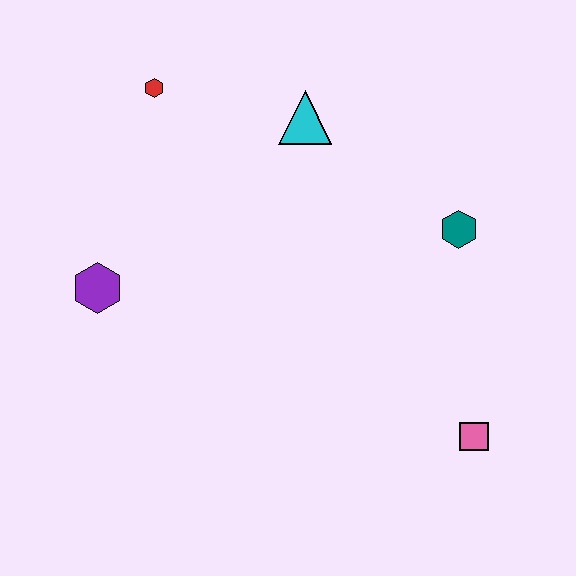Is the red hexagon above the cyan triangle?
Yes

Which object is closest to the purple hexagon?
The red hexagon is closest to the purple hexagon.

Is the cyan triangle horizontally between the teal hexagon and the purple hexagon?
Yes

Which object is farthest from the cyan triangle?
The pink square is farthest from the cyan triangle.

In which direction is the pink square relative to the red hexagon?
The pink square is below the red hexagon.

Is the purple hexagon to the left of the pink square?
Yes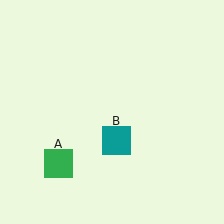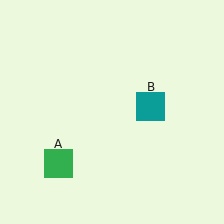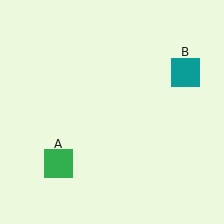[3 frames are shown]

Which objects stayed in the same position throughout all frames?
Green square (object A) remained stationary.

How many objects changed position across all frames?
1 object changed position: teal square (object B).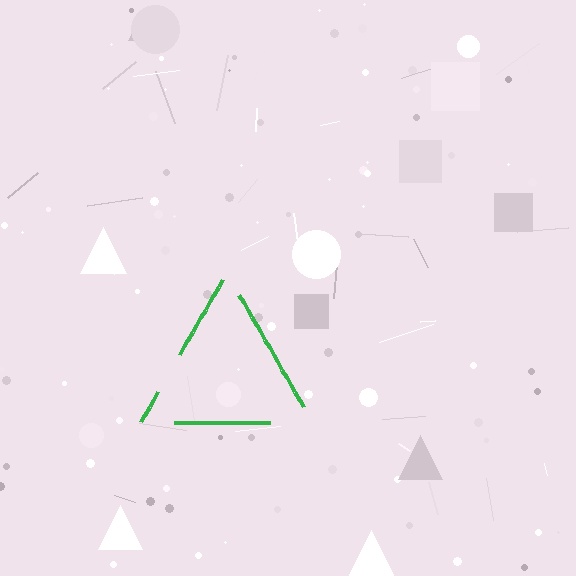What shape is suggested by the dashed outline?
The dashed outline suggests a triangle.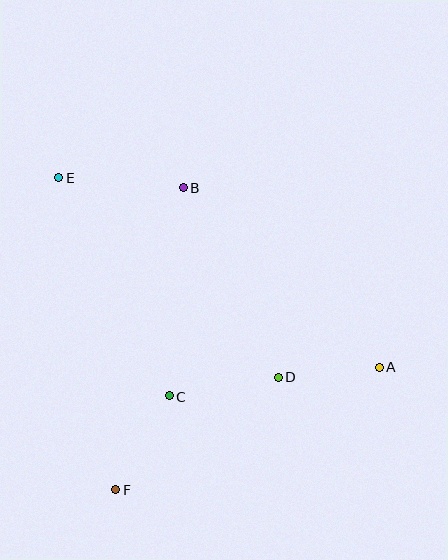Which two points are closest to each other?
Points A and D are closest to each other.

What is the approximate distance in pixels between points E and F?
The distance between E and F is approximately 317 pixels.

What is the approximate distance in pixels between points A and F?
The distance between A and F is approximately 291 pixels.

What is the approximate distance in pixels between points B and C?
The distance between B and C is approximately 210 pixels.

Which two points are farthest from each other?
Points A and E are farthest from each other.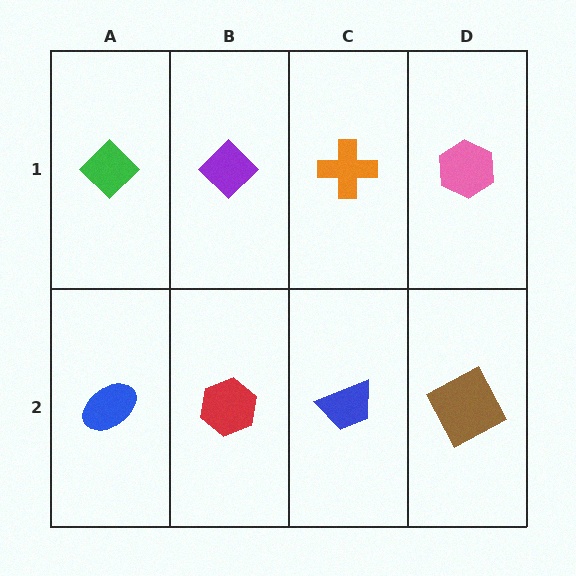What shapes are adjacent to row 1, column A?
A blue ellipse (row 2, column A), a purple diamond (row 1, column B).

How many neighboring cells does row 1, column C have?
3.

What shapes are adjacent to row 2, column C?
An orange cross (row 1, column C), a red hexagon (row 2, column B), a brown square (row 2, column D).